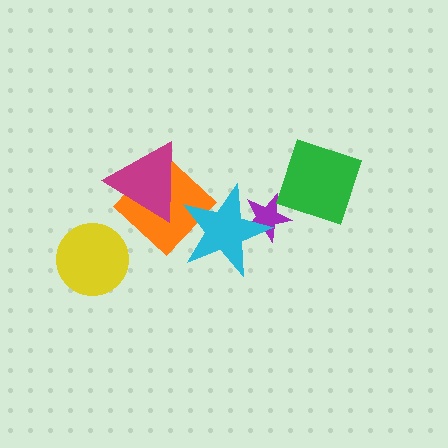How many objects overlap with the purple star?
2 objects overlap with the purple star.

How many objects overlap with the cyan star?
2 objects overlap with the cyan star.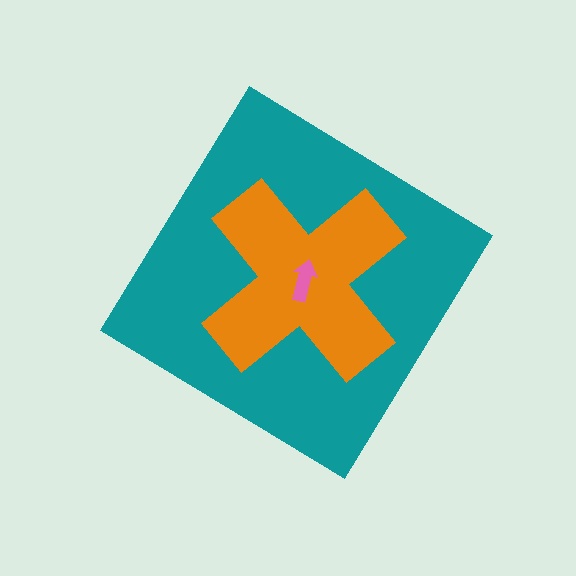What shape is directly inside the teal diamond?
The orange cross.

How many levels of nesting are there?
3.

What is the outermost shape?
The teal diamond.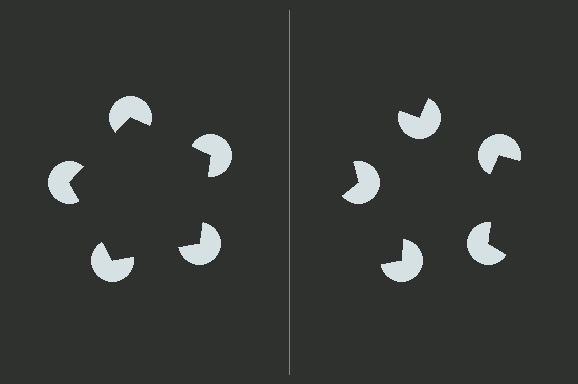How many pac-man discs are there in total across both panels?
10 — 5 on each side.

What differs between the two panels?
The pac-man discs are positioned identically on both sides; only the wedge orientations differ. On the left they align to a pentagon; on the right they are misaligned.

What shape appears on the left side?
An illusory pentagon.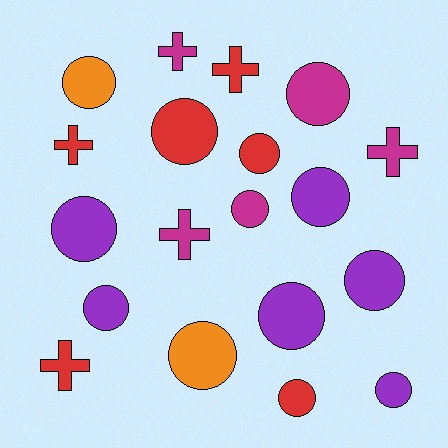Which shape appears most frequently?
Circle, with 13 objects.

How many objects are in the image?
There are 19 objects.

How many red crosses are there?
There are 3 red crosses.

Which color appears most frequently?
Purple, with 6 objects.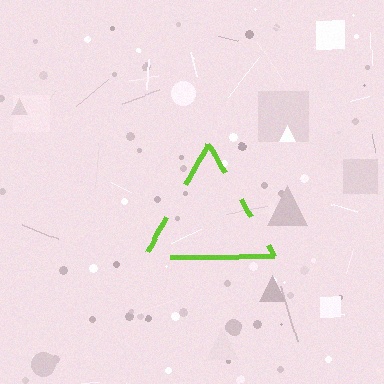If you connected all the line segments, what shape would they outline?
They would outline a triangle.